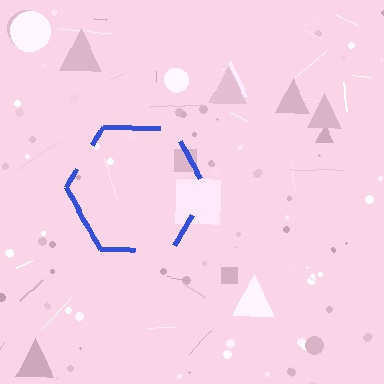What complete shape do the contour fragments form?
The contour fragments form a hexagon.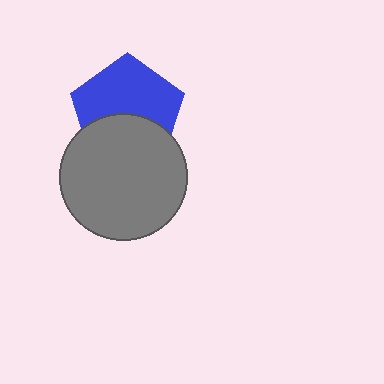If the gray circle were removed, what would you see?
You would see the complete blue pentagon.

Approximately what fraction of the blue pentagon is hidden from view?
Roughly 41% of the blue pentagon is hidden behind the gray circle.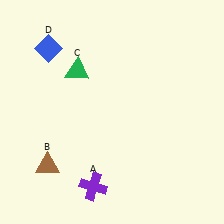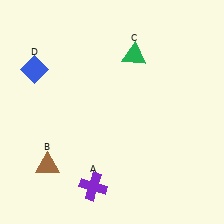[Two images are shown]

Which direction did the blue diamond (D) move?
The blue diamond (D) moved down.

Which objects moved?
The objects that moved are: the green triangle (C), the blue diamond (D).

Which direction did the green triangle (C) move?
The green triangle (C) moved right.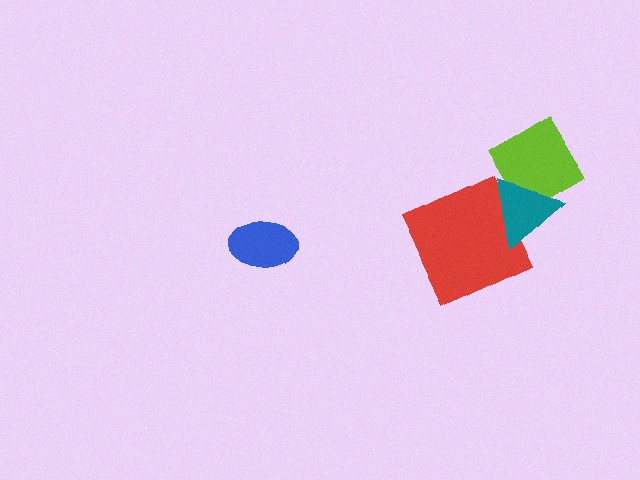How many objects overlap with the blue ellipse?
0 objects overlap with the blue ellipse.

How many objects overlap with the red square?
1 object overlaps with the red square.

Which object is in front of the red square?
The teal triangle is in front of the red square.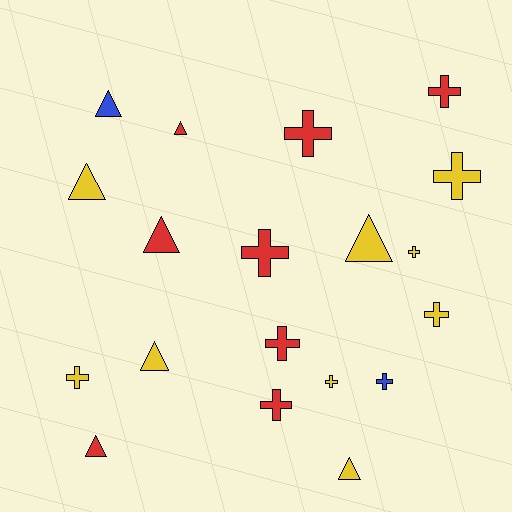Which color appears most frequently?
Yellow, with 9 objects.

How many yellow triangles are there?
There are 4 yellow triangles.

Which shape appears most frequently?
Cross, with 11 objects.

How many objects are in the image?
There are 19 objects.